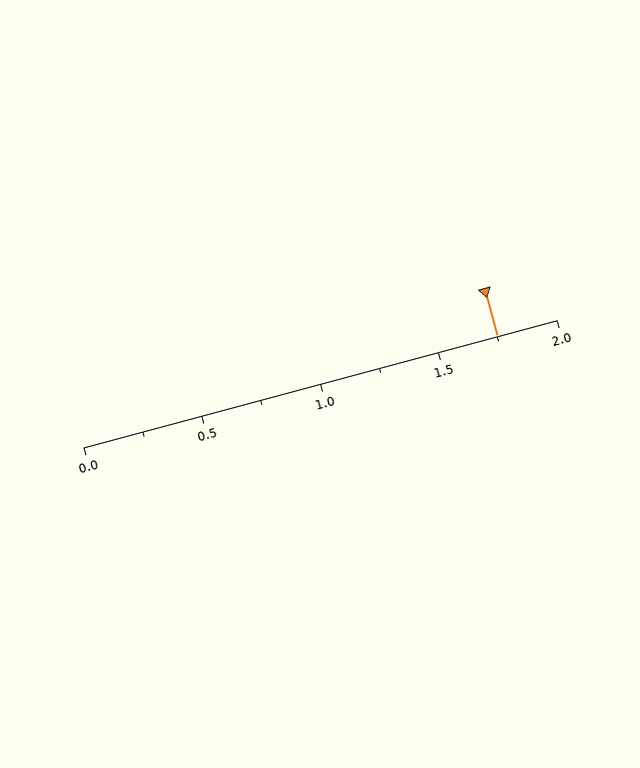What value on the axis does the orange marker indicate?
The marker indicates approximately 1.75.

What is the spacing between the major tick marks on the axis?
The major ticks are spaced 0.5 apart.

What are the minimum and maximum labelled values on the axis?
The axis runs from 0.0 to 2.0.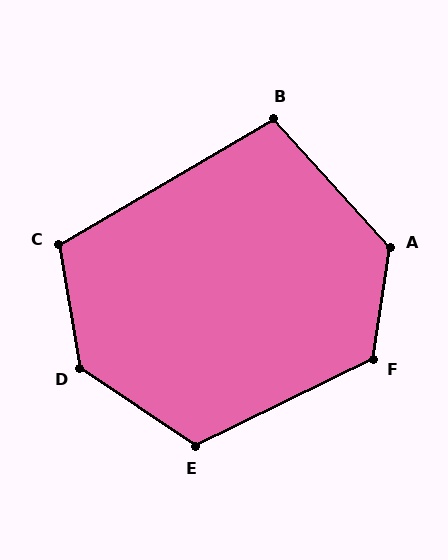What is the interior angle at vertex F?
Approximately 125 degrees (obtuse).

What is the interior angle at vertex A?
Approximately 130 degrees (obtuse).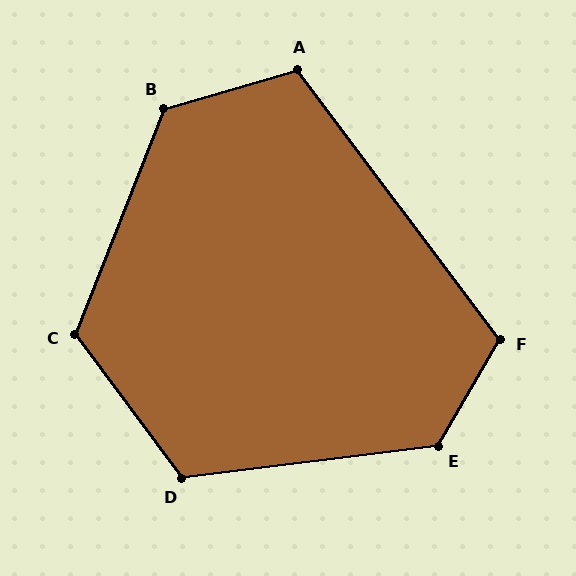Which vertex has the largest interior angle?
B, at approximately 128 degrees.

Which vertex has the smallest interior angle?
A, at approximately 111 degrees.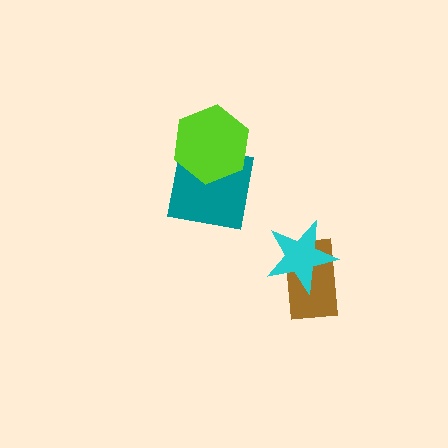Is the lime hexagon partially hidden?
No, no other shape covers it.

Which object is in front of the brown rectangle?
The cyan star is in front of the brown rectangle.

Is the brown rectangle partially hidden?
Yes, it is partially covered by another shape.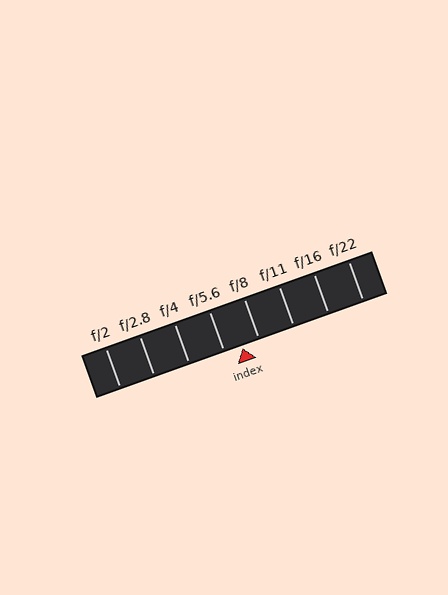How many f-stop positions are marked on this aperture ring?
There are 8 f-stop positions marked.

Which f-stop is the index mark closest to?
The index mark is closest to f/8.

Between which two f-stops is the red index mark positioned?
The index mark is between f/5.6 and f/8.